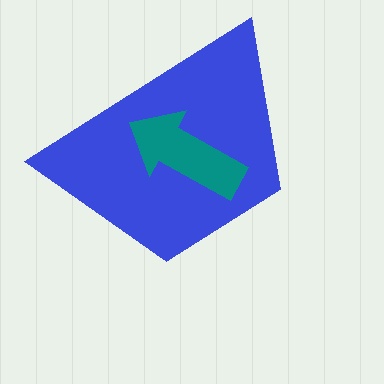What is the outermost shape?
The blue trapezoid.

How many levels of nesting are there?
2.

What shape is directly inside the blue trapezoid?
The teal arrow.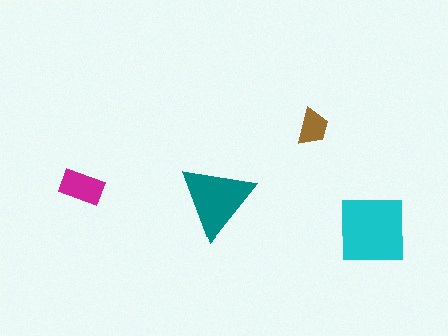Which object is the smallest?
The brown trapezoid.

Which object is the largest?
The cyan square.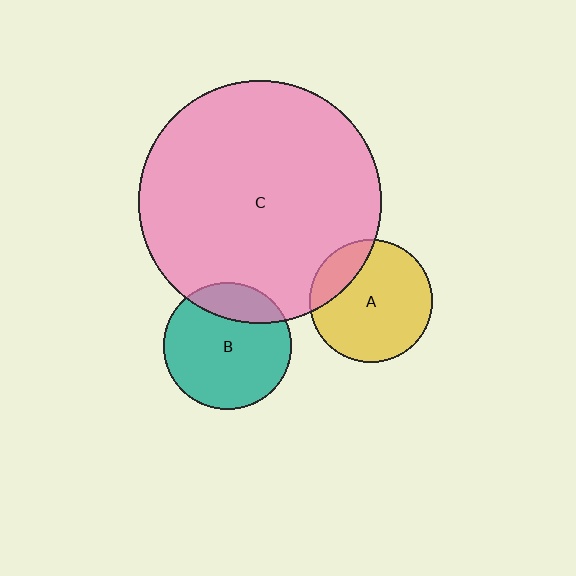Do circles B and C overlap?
Yes.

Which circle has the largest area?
Circle C (pink).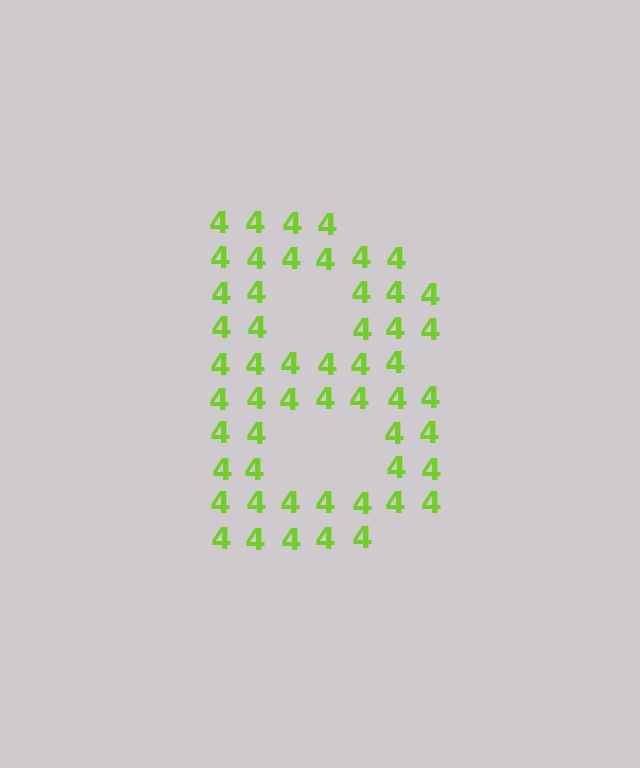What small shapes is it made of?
It is made of small digit 4's.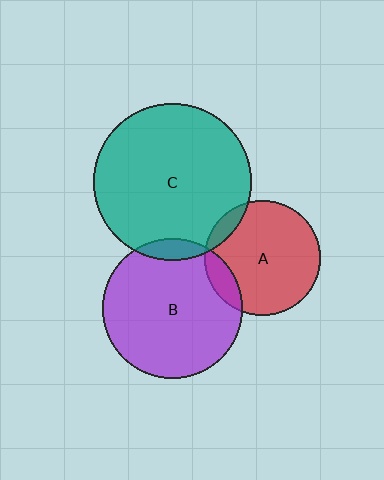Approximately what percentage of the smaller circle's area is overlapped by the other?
Approximately 10%.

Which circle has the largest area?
Circle C (teal).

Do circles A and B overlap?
Yes.